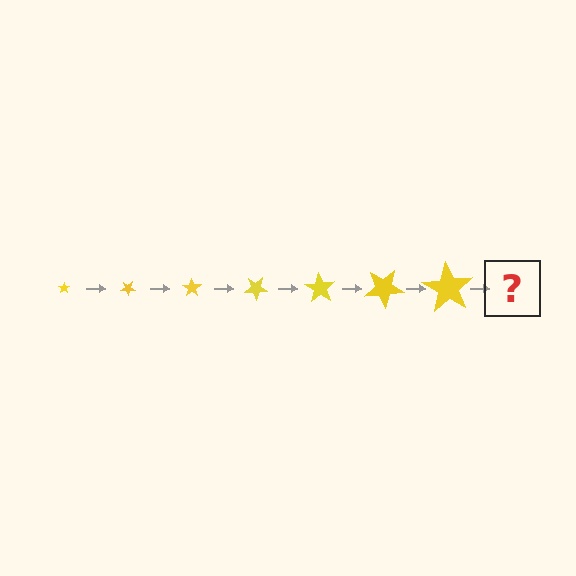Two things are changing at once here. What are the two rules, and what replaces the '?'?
The two rules are that the star grows larger each step and it rotates 35 degrees each step. The '?' should be a star, larger than the previous one and rotated 245 degrees from the start.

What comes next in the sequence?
The next element should be a star, larger than the previous one and rotated 245 degrees from the start.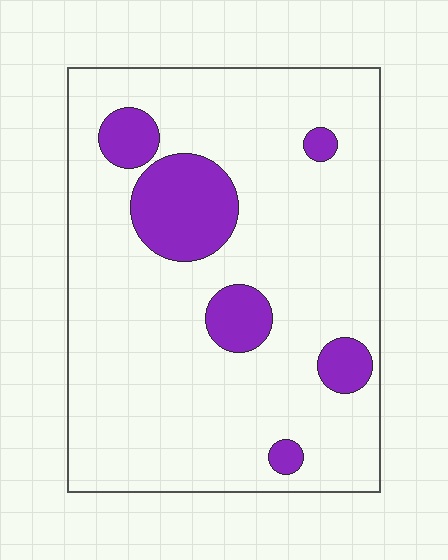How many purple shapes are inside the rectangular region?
6.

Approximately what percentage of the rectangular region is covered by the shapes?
Approximately 15%.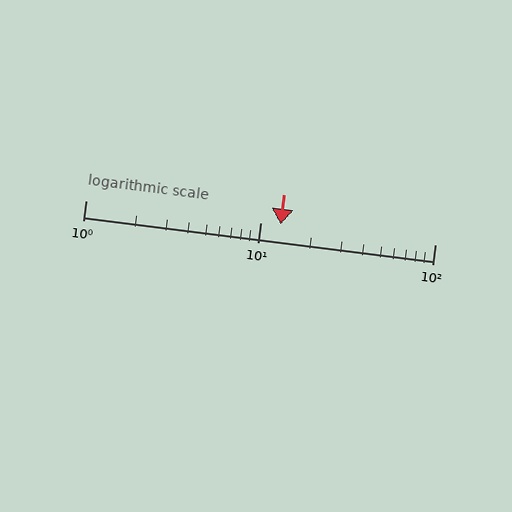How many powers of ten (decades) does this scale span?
The scale spans 2 decades, from 1 to 100.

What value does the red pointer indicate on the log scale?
The pointer indicates approximately 13.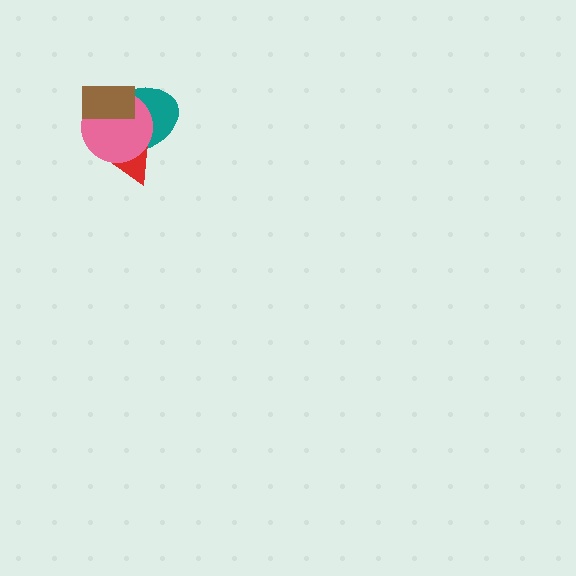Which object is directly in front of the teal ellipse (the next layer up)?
The red triangle is directly in front of the teal ellipse.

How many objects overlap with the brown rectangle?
2 objects overlap with the brown rectangle.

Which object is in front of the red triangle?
The pink circle is in front of the red triangle.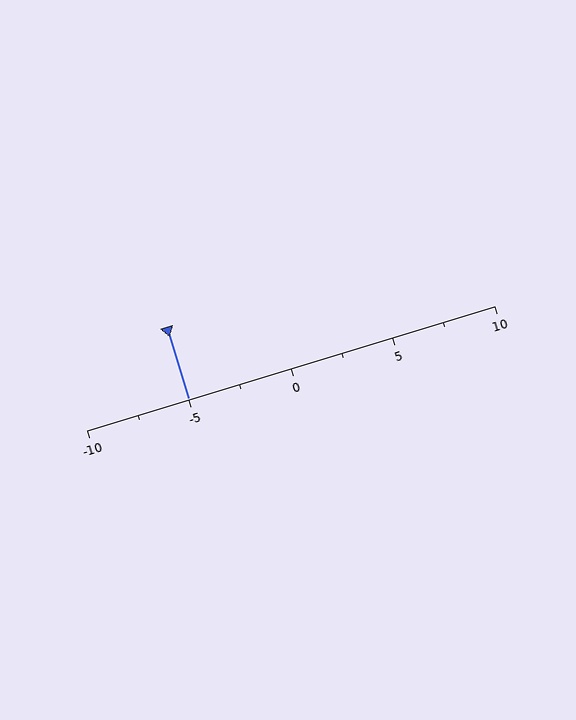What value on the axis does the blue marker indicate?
The marker indicates approximately -5.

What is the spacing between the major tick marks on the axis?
The major ticks are spaced 5 apart.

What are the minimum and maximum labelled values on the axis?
The axis runs from -10 to 10.